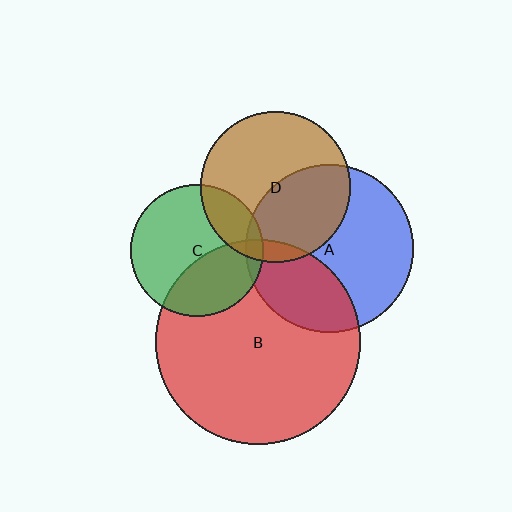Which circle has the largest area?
Circle B (red).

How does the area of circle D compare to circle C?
Approximately 1.3 times.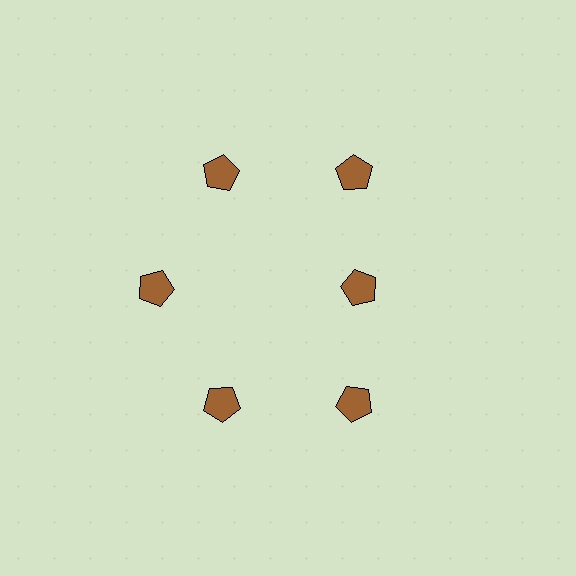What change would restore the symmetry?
The symmetry would be restored by moving it outward, back onto the ring so that all 6 pentagons sit at equal angles and equal distance from the center.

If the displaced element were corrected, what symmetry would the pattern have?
It would have 6-fold rotational symmetry — the pattern would map onto itself every 60 degrees.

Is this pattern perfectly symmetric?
No. The 6 brown pentagons are arranged in a ring, but one element near the 3 o'clock position is pulled inward toward the center, breaking the 6-fold rotational symmetry.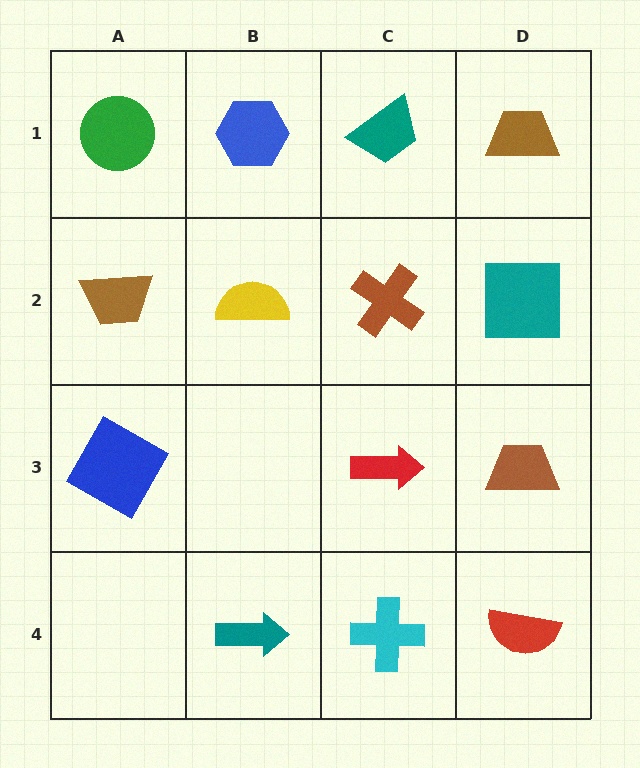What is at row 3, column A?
A blue square.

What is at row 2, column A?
A brown trapezoid.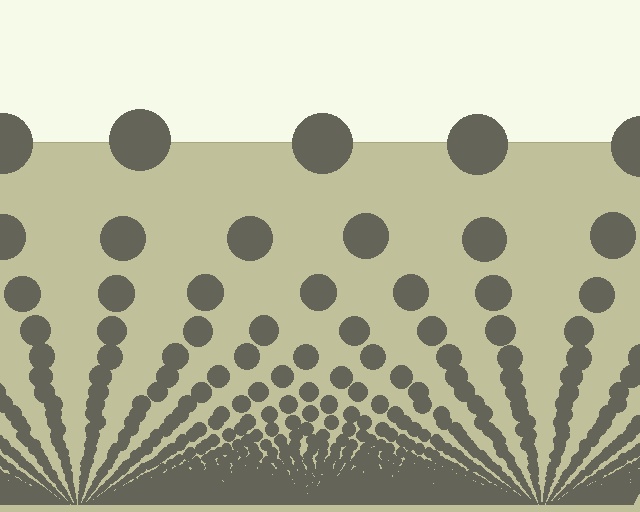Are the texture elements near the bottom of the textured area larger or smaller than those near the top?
Smaller. The gradient is inverted — elements near the bottom are smaller and denser.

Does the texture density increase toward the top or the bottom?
Density increases toward the bottom.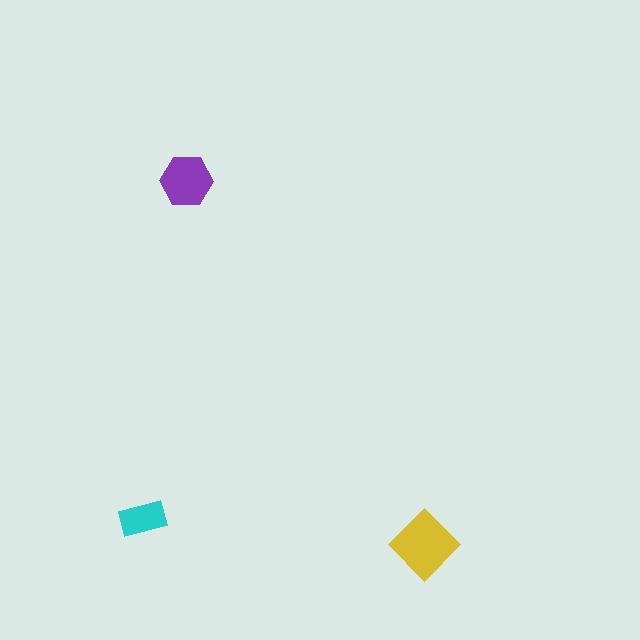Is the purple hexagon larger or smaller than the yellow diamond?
Smaller.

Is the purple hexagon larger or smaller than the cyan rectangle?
Larger.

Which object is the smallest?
The cyan rectangle.